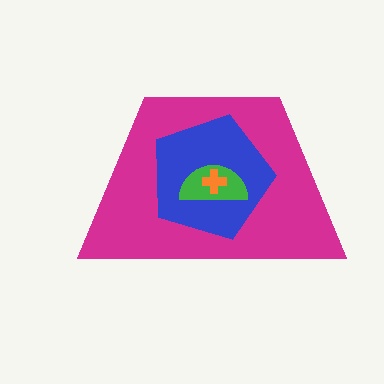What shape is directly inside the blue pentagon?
The green semicircle.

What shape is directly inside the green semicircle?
The orange cross.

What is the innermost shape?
The orange cross.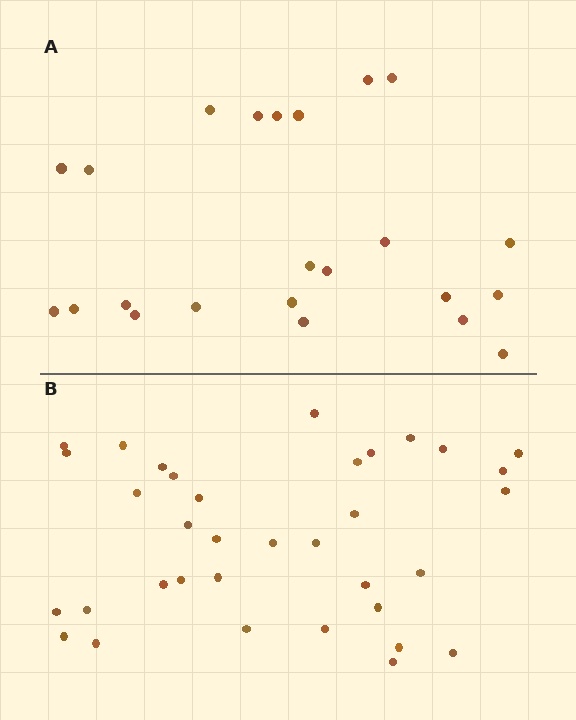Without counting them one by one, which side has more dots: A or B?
Region B (the bottom region) has more dots.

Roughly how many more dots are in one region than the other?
Region B has roughly 12 or so more dots than region A.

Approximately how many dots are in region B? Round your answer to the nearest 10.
About 40 dots. (The exact count is 35, which rounds to 40.)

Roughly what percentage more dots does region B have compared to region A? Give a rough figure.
About 50% more.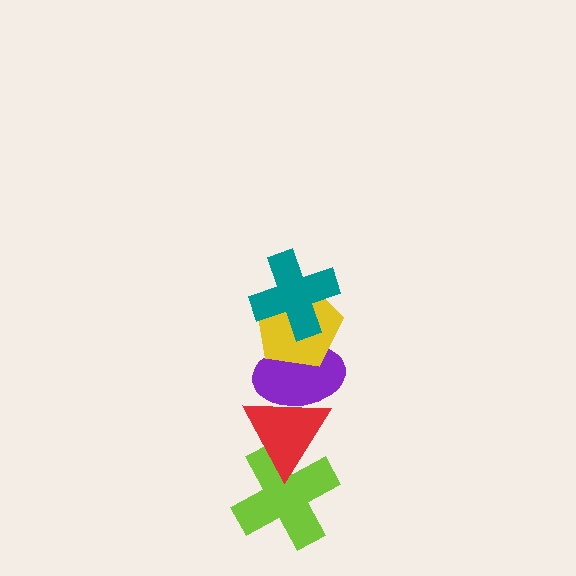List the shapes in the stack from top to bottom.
From top to bottom: the teal cross, the yellow pentagon, the purple ellipse, the red triangle, the lime cross.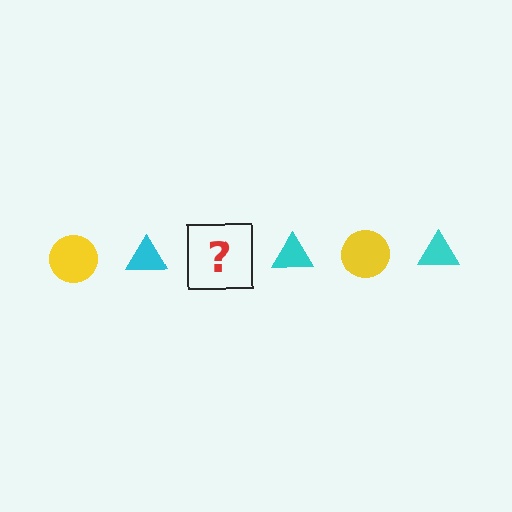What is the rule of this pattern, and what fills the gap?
The rule is that the pattern alternates between yellow circle and cyan triangle. The gap should be filled with a yellow circle.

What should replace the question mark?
The question mark should be replaced with a yellow circle.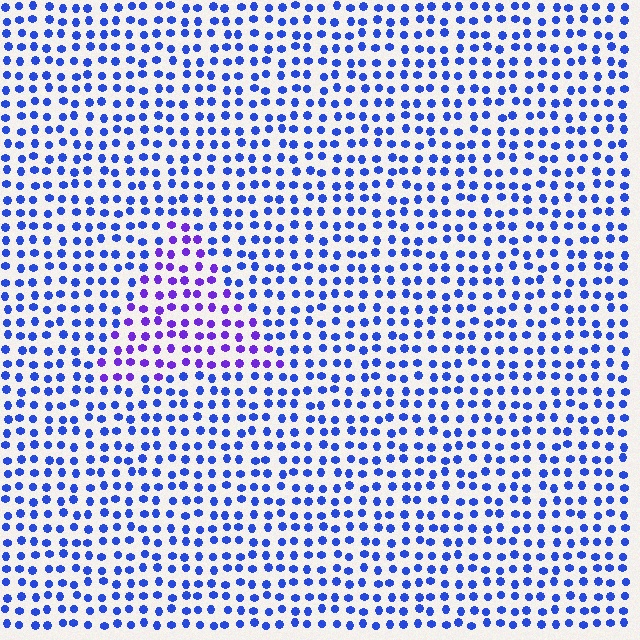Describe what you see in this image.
The image is filled with small blue elements in a uniform arrangement. A triangle-shaped region is visible where the elements are tinted to a slightly different hue, forming a subtle color boundary.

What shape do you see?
I see a triangle.